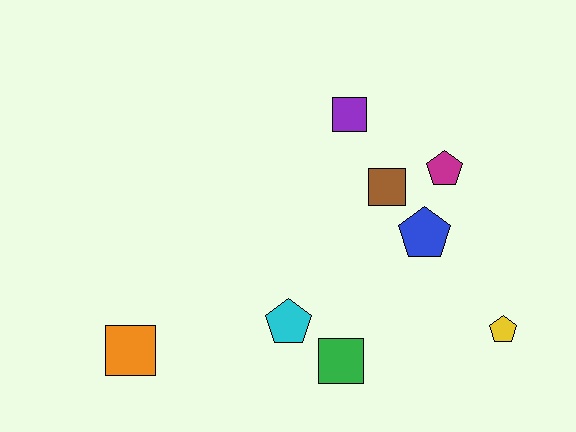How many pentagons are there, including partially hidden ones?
There are 4 pentagons.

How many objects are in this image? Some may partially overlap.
There are 8 objects.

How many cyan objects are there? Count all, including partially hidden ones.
There is 1 cyan object.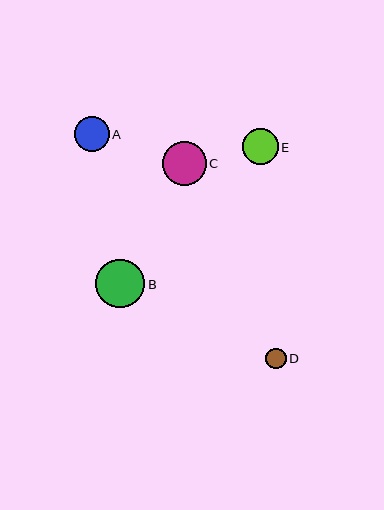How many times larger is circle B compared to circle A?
Circle B is approximately 1.4 times the size of circle A.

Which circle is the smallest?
Circle D is the smallest with a size of approximately 20 pixels.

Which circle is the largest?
Circle B is the largest with a size of approximately 49 pixels.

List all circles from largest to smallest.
From largest to smallest: B, C, E, A, D.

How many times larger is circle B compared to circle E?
Circle B is approximately 1.4 times the size of circle E.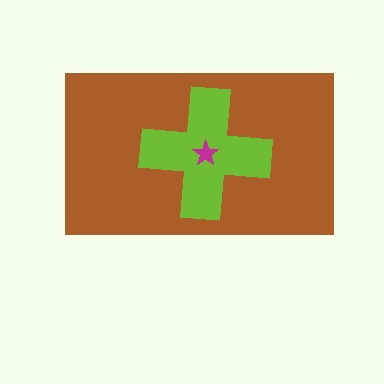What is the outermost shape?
The brown rectangle.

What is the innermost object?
The magenta star.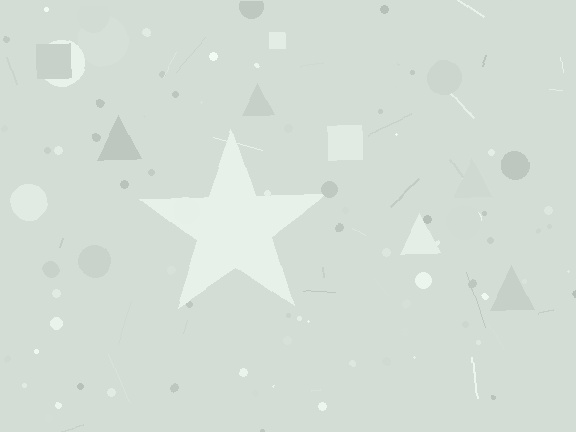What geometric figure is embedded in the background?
A star is embedded in the background.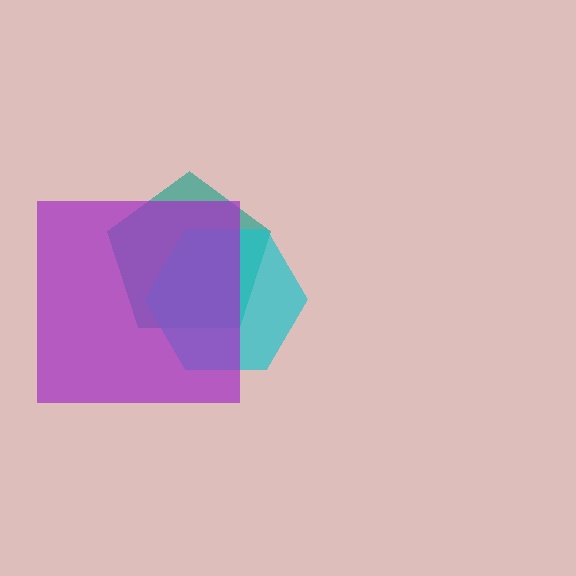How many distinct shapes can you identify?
There are 3 distinct shapes: a teal pentagon, a cyan hexagon, a purple square.